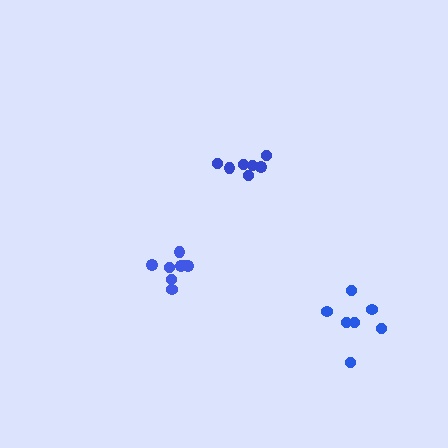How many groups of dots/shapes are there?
There are 3 groups.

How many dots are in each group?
Group 1: 7 dots, Group 2: 7 dots, Group 3: 8 dots (22 total).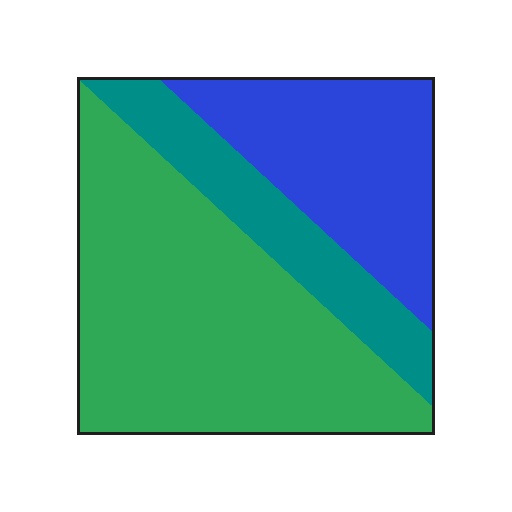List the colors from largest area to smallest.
From largest to smallest: green, blue, teal.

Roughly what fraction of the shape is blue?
Blue takes up about one quarter (1/4) of the shape.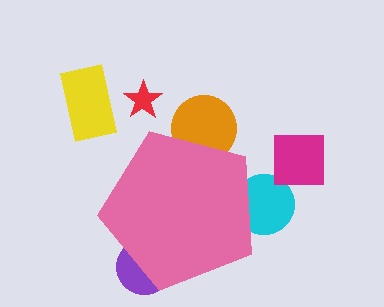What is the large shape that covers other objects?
A pink pentagon.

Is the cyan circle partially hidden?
Yes, the cyan circle is partially hidden behind the pink pentagon.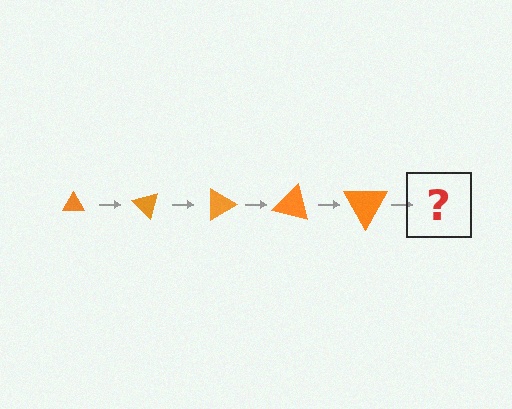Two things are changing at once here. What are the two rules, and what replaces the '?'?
The two rules are that the triangle grows larger each step and it rotates 45 degrees each step. The '?' should be a triangle, larger than the previous one and rotated 225 degrees from the start.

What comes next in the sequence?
The next element should be a triangle, larger than the previous one and rotated 225 degrees from the start.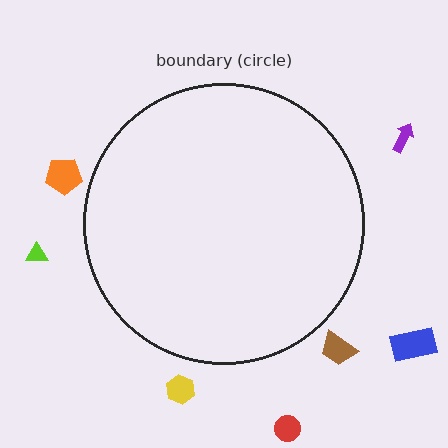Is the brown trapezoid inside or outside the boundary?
Outside.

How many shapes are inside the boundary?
0 inside, 7 outside.